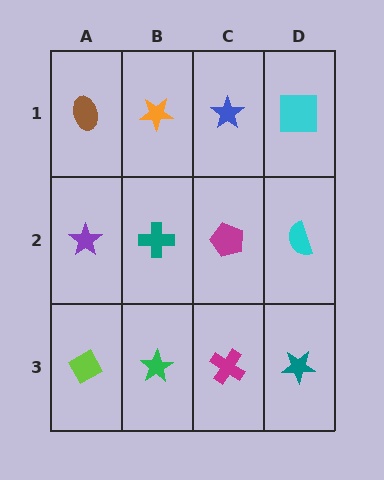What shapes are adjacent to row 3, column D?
A cyan semicircle (row 2, column D), a magenta cross (row 3, column C).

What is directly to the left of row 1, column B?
A brown ellipse.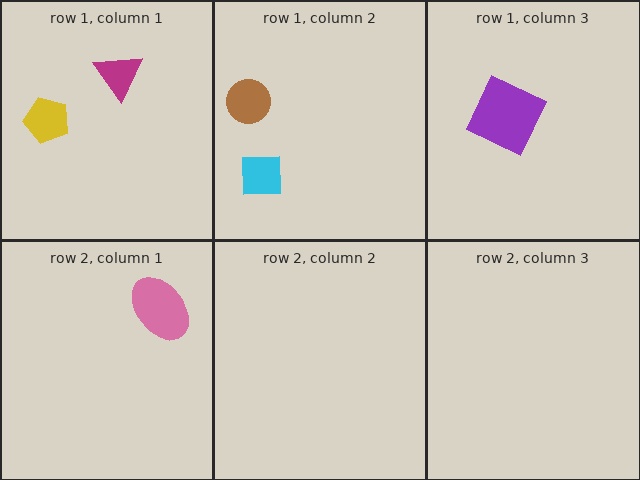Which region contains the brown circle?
The row 1, column 2 region.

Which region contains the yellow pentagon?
The row 1, column 1 region.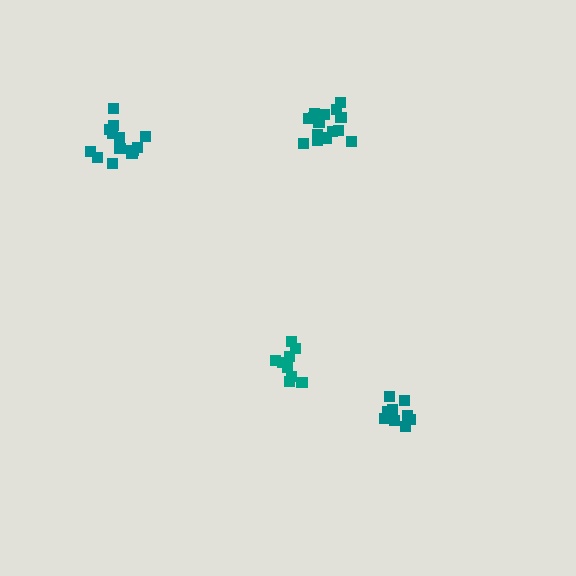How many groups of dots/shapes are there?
There are 4 groups.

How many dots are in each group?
Group 1: 15 dots, Group 2: 14 dots, Group 3: 9 dots, Group 4: 9 dots (47 total).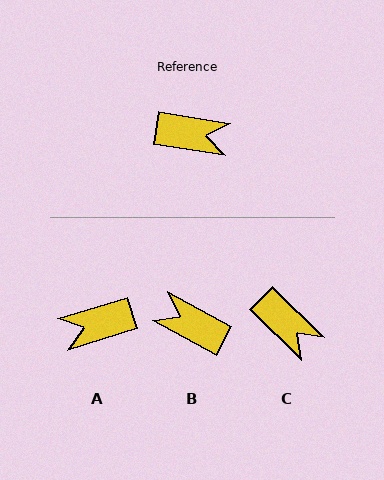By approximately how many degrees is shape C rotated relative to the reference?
Approximately 35 degrees clockwise.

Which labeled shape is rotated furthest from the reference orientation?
B, about 161 degrees away.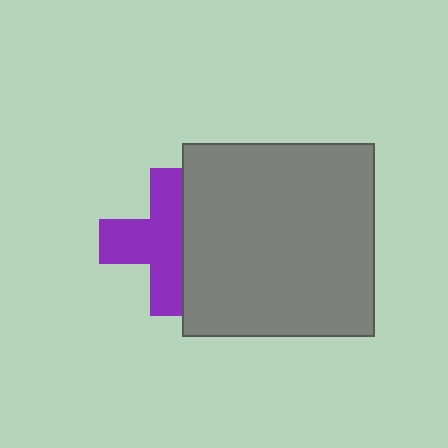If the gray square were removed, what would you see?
You would see the complete purple cross.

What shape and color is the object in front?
The object in front is a gray square.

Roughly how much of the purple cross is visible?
About half of it is visible (roughly 61%).